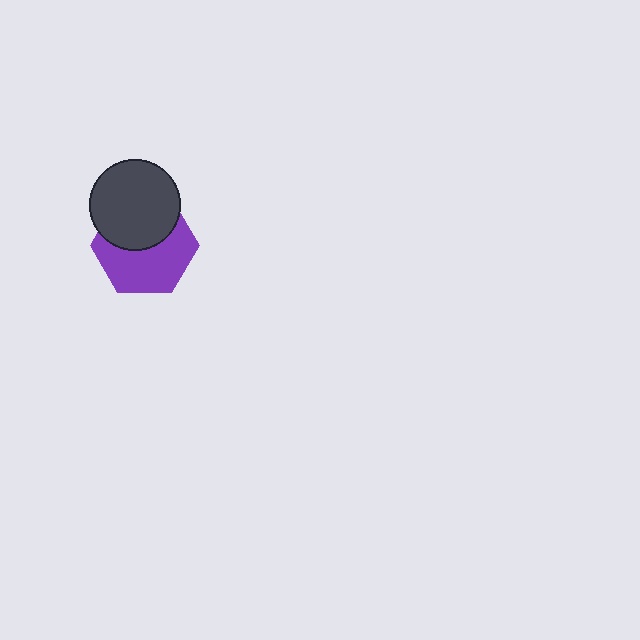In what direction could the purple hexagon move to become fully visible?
The purple hexagon could move down. That would shift it out from behind the dark gray circle entirely.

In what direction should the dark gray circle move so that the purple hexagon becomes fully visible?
The dark gray circle should move up. That is the shortest direction to clear the overlap and leave the purple hexagon fully visible.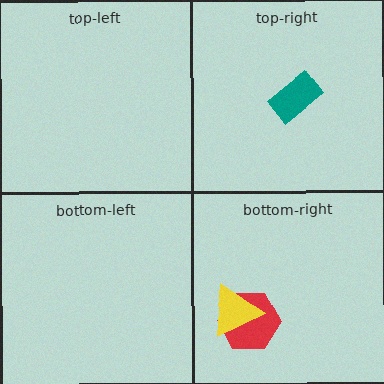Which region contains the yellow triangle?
The bottom-right region.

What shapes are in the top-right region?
The teal rectangle.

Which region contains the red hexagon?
The bottom-right region.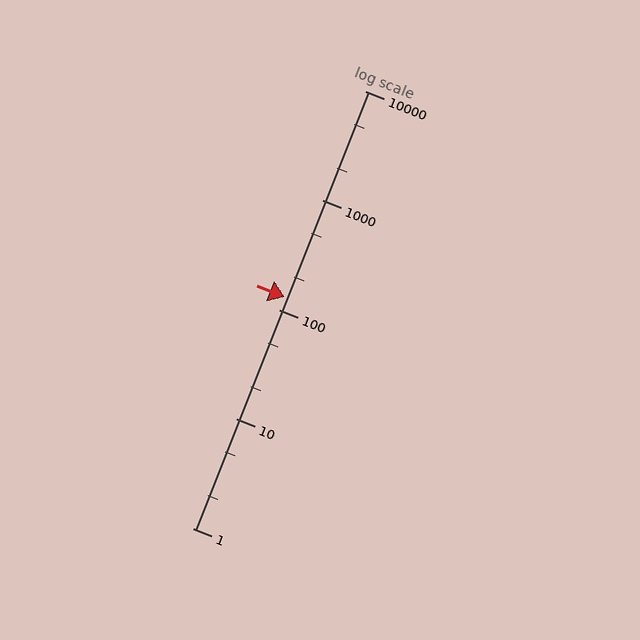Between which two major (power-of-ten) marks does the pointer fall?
The pointer is between 100 and 1000.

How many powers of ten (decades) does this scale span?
The scale spans 4 decades, from 1 to 10000.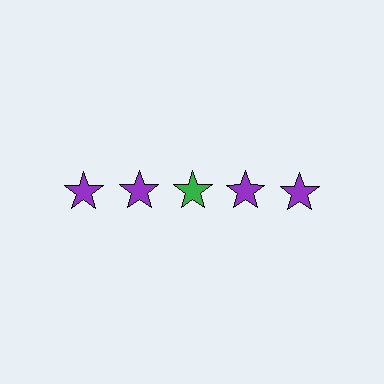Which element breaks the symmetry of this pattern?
The green star in the top row, center column breaks the symmetry. All other shapes are purple stars.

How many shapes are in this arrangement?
There are 5 shapes arranged in a grid pattern.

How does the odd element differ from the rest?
It has a different color: green instead of purple.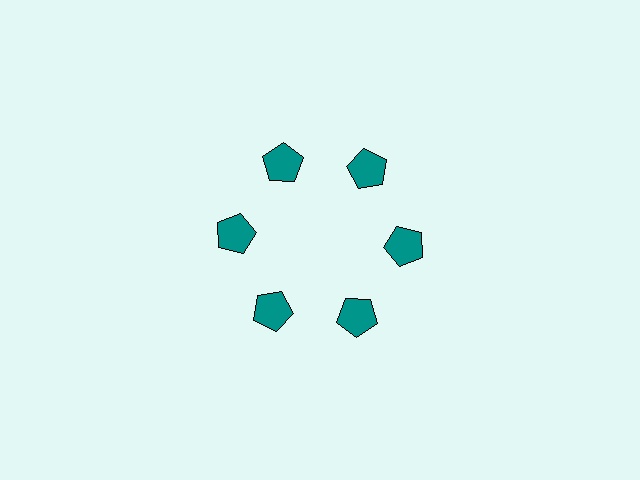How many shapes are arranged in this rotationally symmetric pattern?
There are 6 shapes, arranged in 6 groups of 1.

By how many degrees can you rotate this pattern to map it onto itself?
The pattern maps onto itself every 60 degrees of rotation.